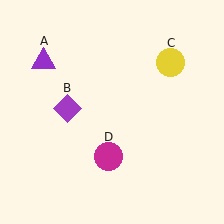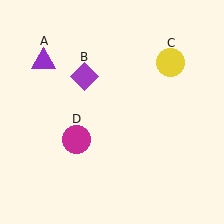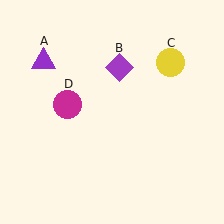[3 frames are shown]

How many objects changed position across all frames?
2 objects changed position: purple diamond (object B), magenta circle (object D).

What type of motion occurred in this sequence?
The purple diamond (object B), magenta circle (object D) rotated clockwise around the center of the scene.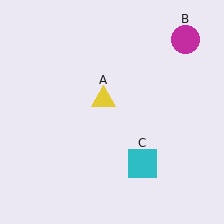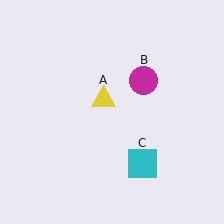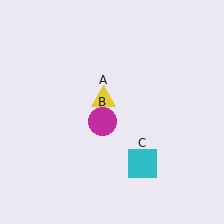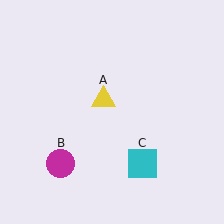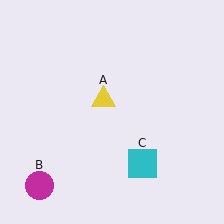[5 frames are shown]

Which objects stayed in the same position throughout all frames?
Yellow triangle (object A) and cyan square (object C) remained stationary.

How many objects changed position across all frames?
1 object changed position: magenta circle (object B).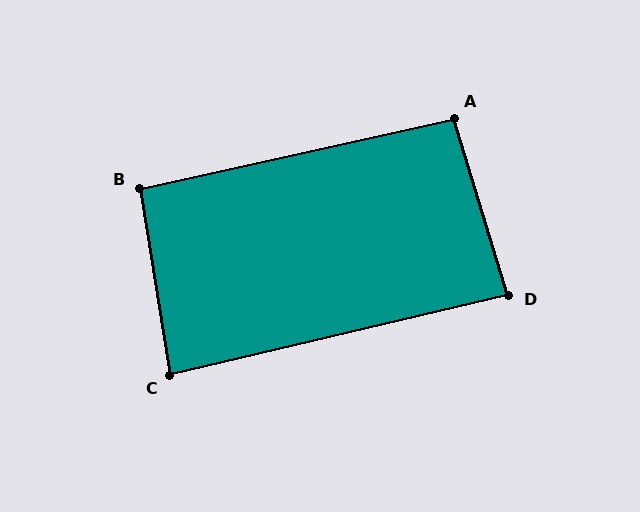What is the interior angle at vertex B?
Approximately 94 degrees (approximately right).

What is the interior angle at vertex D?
Approximately 86 degrees (approximately right).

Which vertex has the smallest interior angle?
C, at approximately 86 degrees.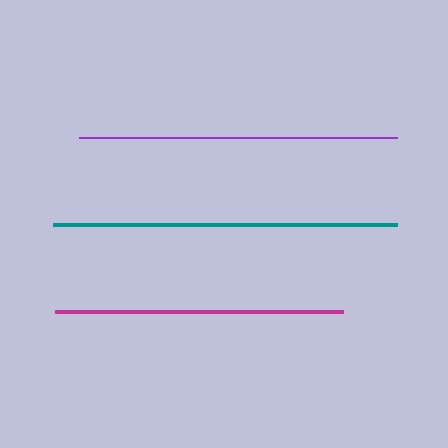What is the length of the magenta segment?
The magenta segment is approximately 289 pixels long.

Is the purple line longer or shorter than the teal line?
The teal line is longer than the purple line.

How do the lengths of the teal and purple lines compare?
The teal and purple lines are approximately the same length.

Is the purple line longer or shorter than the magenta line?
The purple line is longer than the magenta line.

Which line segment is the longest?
The teal line is the longest at approximately 344 pixels.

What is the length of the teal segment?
The teal segment is approximately 344 pixels long.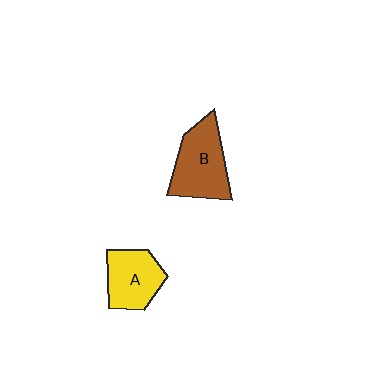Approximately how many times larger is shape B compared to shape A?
Approximately 1.2 times.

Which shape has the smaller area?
Shape A (yellow).